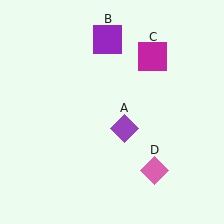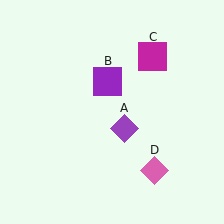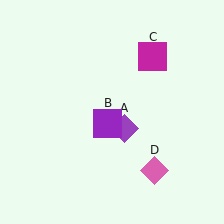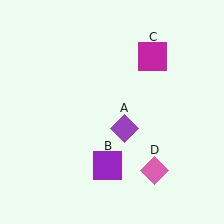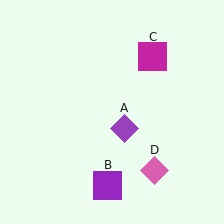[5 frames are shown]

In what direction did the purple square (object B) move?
The purple square (object B) moved down.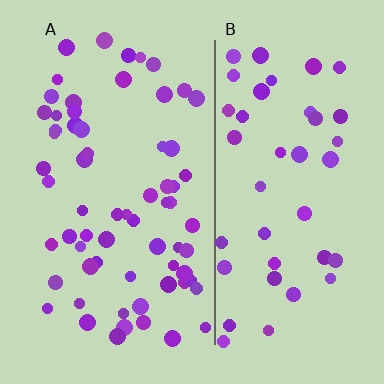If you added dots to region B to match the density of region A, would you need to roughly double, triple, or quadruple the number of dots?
Approximately double.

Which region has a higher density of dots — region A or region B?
A (the left).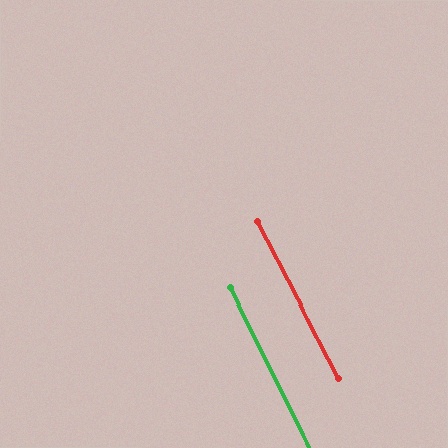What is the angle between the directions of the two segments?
Approximately 1 degree.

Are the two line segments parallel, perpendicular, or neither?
Parallel — their directions differ by only 1.1°.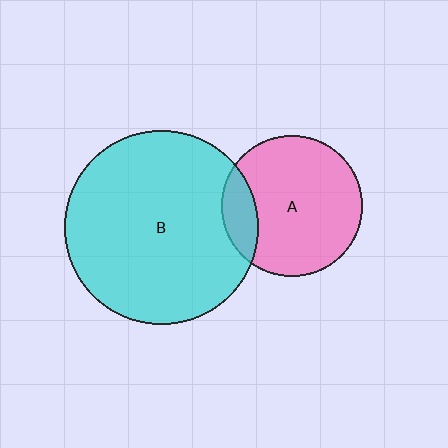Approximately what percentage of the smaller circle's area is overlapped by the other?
Approximately 15%.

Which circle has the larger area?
Circle B (cyan).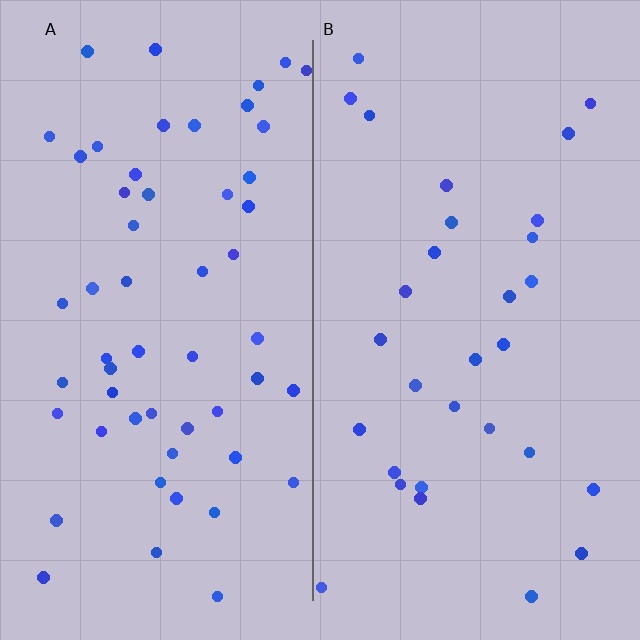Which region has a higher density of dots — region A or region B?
A (the left).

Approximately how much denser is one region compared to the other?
Approximately 1.8× — region A over region B.